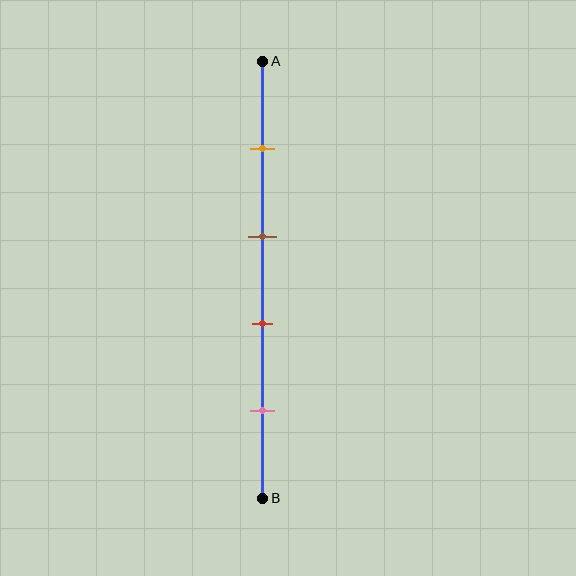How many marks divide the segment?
There are 4 marks dividing the segment.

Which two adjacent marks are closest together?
The brown and red marks are the closest adjacent pair.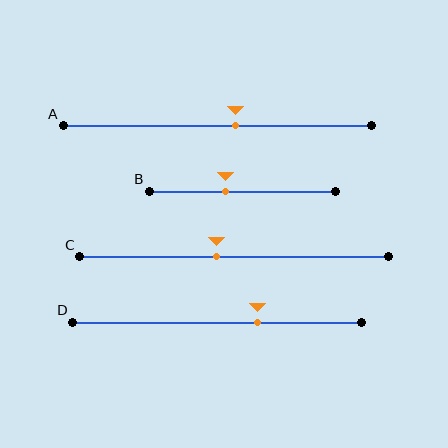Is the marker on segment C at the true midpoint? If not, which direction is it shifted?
No, the marker on segment C is shifted to the left by about 5% of the segment length.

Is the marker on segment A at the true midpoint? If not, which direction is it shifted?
No, the marker on segment A is shifted to the right by about 6% of the segment length.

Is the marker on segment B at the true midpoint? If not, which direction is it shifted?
No, the marker on segment B is shifted to the left by about 9% of the segment length.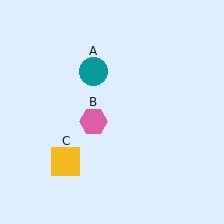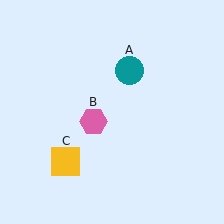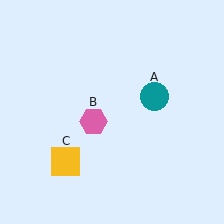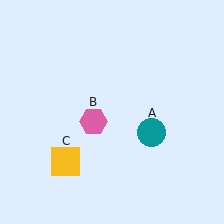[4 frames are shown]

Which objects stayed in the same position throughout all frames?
Pink hexagon (object B) and yellow square (object C) remained stationary.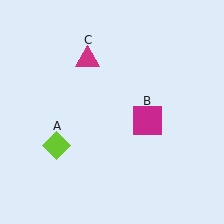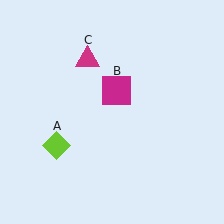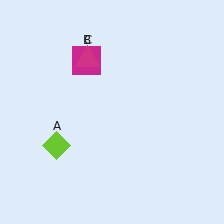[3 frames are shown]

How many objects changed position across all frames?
1 object changed position: magenta square (object B).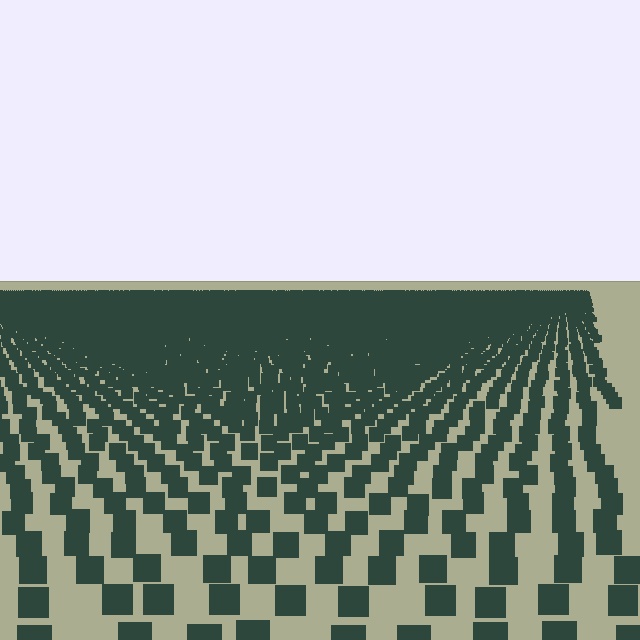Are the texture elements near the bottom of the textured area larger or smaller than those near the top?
Larger. Near the bottom, elements are closer to the viewer and appear at a bigger on-screen size.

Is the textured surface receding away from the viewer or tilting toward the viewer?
The surface is receding away from the viewer. Texture elements get smaller and denser toward the top.